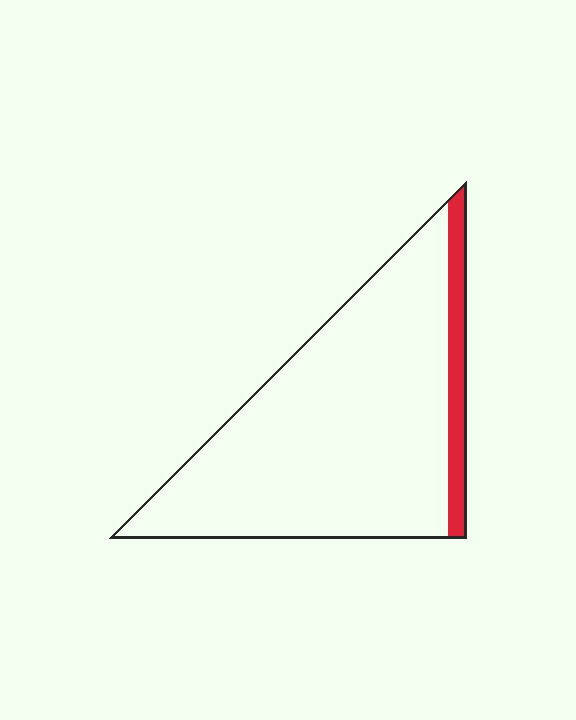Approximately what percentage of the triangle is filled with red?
Approximately 10%.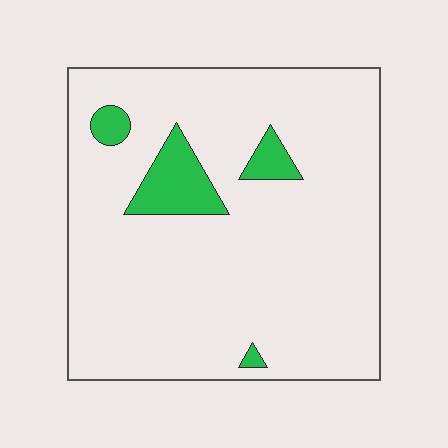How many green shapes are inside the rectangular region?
4.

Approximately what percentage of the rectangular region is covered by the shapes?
Approximately 10%.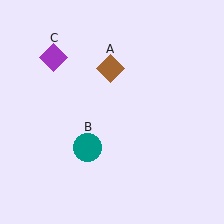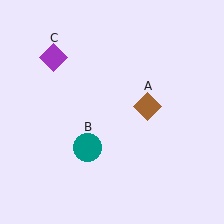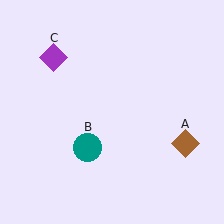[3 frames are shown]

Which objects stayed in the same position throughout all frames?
Teal circle (object B) and purple diamond (object C) remained stationary.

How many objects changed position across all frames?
1 object changed position: brown diamond (object A).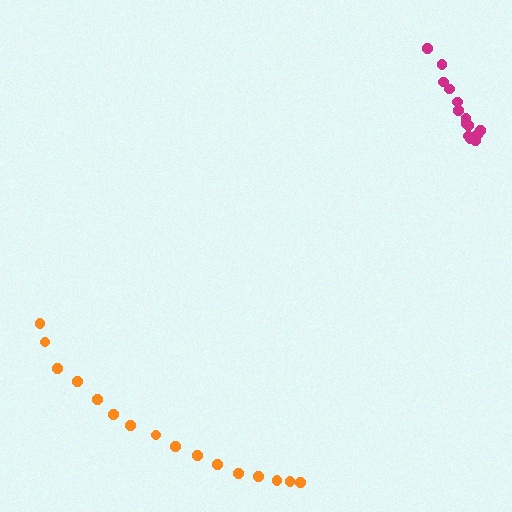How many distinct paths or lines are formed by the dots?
There are 2 distinct paths.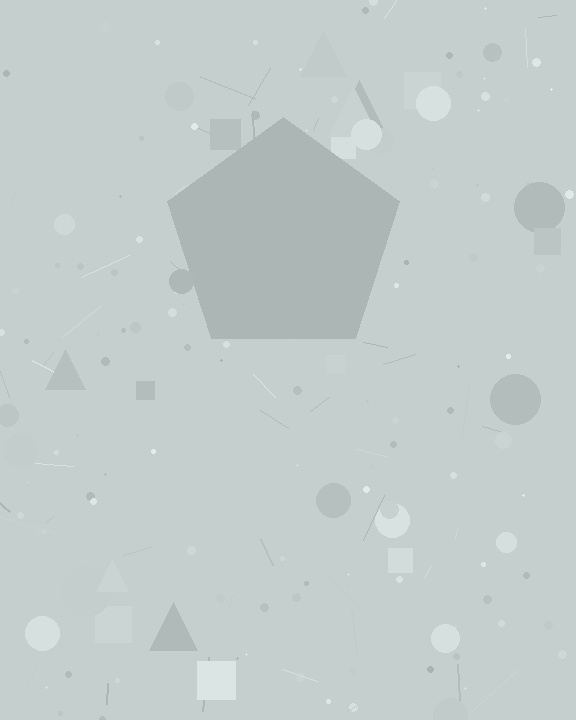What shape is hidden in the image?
A pentagon is hidden in the image.